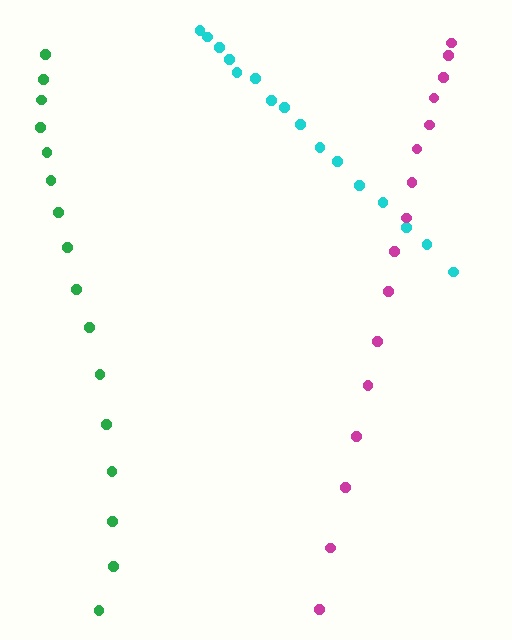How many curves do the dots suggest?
There are 3 distinct paths.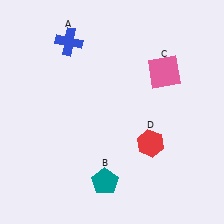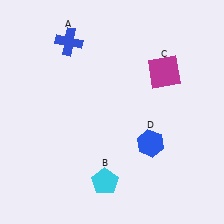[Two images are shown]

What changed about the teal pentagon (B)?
In Image 1, B is teal. In Image 2, it changed to cyan.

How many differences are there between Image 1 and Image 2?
There are 3 differences between the two images.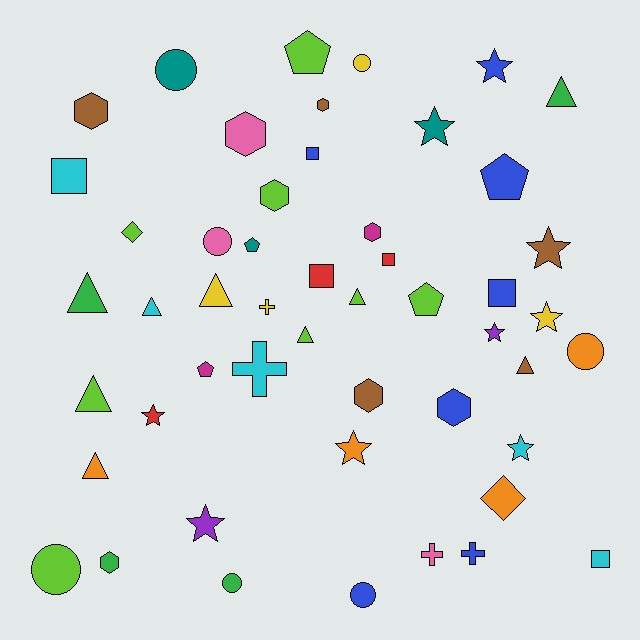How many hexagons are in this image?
There are 8 hexagons.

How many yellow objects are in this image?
There are 4 yellow objects.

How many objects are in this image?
There are 50 objects.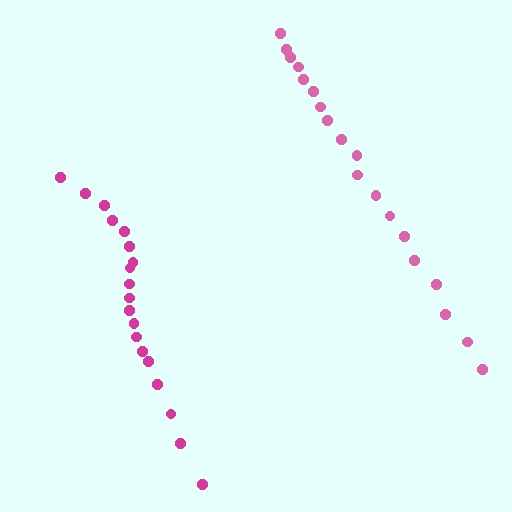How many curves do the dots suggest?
There are 2 distinct paths.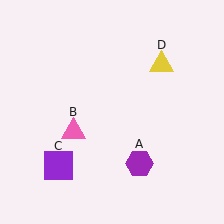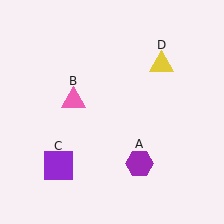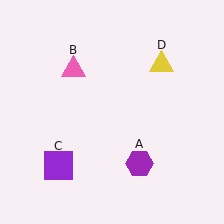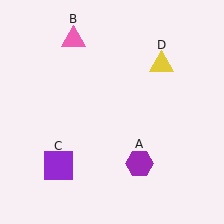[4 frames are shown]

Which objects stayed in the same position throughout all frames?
Purple hexagon (object A) and purple square (object C) and yellow triangle (object D) remained stationary.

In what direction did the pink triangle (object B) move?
The pink triangle (object B) moved up.